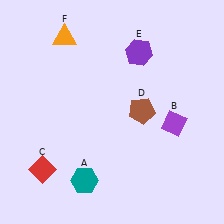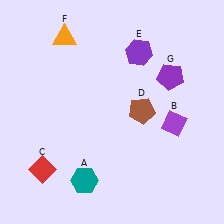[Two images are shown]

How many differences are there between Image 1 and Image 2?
There is 1 difference between the two images.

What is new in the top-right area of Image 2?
A purple pentagon (G) was added in the top-right area of Image 2.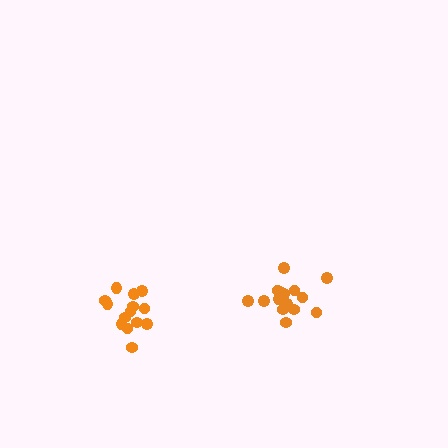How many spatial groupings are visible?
There are 2 spatial groupings.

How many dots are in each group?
Group 1: 14 dots, Group 2: 15 dots (29 total).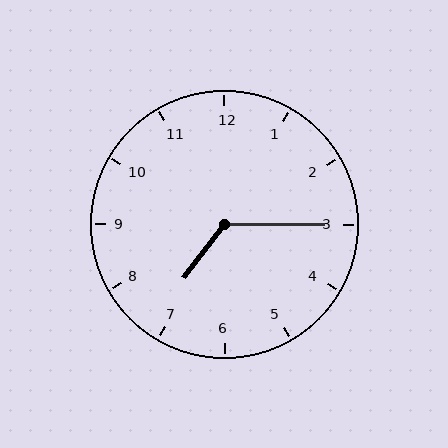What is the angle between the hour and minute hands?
Approximately 128 degrees.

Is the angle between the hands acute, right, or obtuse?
It is obtuse.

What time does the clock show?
7:15.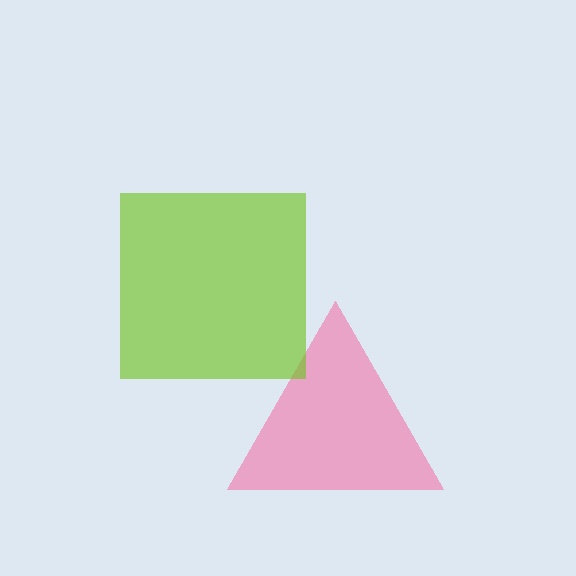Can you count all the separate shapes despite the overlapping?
Yes, there are 2 separate shapes.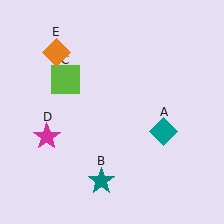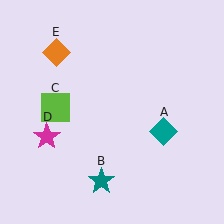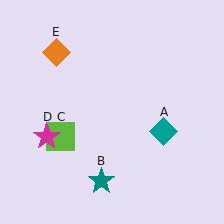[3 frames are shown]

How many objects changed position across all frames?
1 object changed position: lime square (object C).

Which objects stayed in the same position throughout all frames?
Teal diamond (object A) and teal star (object B) and magenta star (object D) and orange diamond (object E) remained stationary.